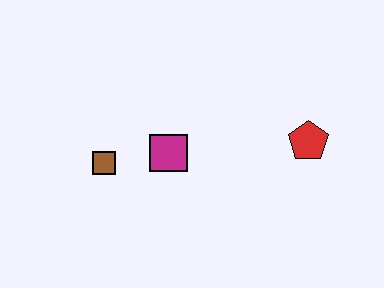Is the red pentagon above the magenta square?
Yes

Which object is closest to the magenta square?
The brown square is closest to the magenta square.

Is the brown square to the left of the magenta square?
Yes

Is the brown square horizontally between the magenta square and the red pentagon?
No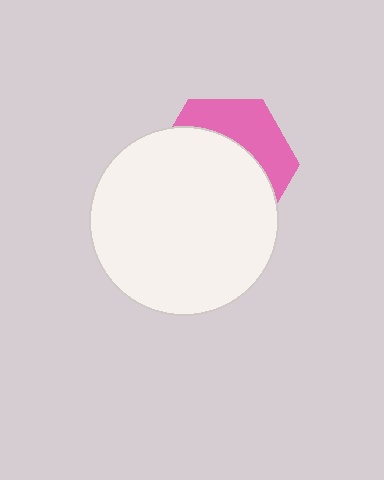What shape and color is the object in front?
The object in front is a white circle.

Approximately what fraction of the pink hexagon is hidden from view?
Roughly 65% of the pink hexagon is hidden behind the white circle.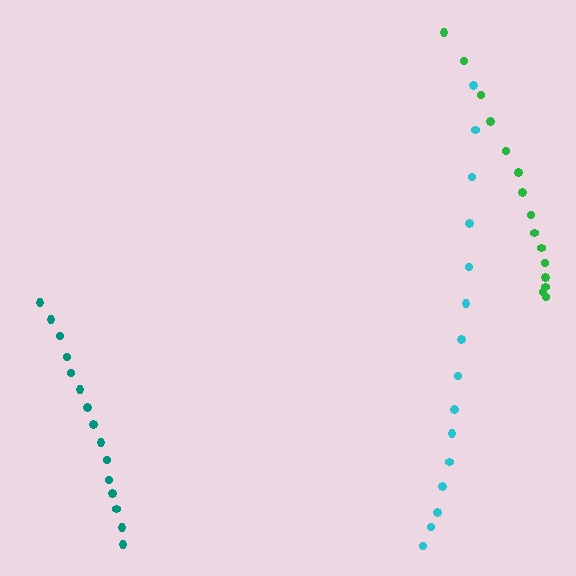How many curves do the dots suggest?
There are 3 distinct paths.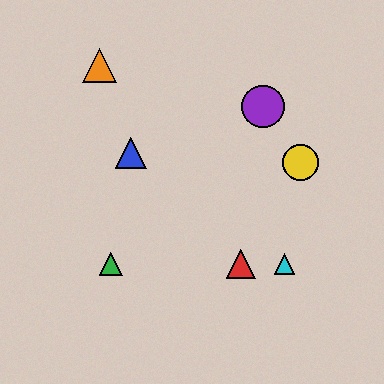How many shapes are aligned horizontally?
3 shapes (the red triangle, the green triangle, the cyan triangle) are aligned horizontally.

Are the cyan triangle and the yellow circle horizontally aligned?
No, the cyan triangle is at y≈264 and the yellow circle is at y≈163.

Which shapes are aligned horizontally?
The red triangle, the green triangle, the cyan triangle are aligned horizontally.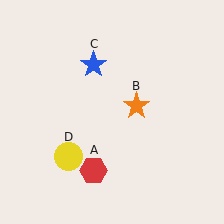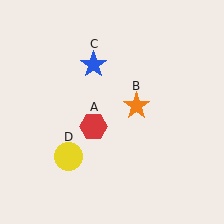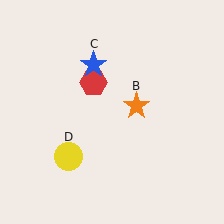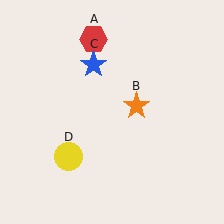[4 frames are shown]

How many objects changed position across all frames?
1 object changed position: red hexagon (object A).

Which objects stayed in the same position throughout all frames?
Orange star (object B) and blue star (object C) and yellow circle (object D) remained stationary.